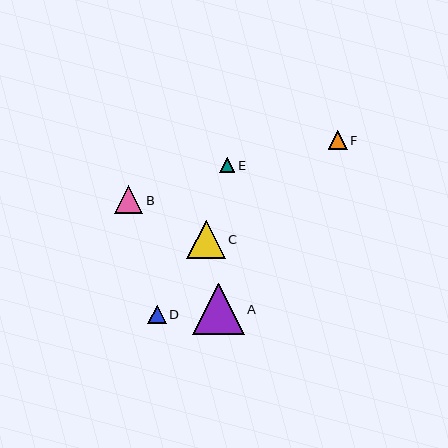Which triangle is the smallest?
Triangle E is the smallest with a size of approximately 15 pixels.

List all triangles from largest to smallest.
From largest to smallest: A, C, B, F, D, E.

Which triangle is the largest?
Triangle A is the largest with a size of approximately 52 pixels.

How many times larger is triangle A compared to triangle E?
Triangle A is approximately 3.4 times the size of triangle E.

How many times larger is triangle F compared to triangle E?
Triangle F is approximately 1.3 times the size of triangle E.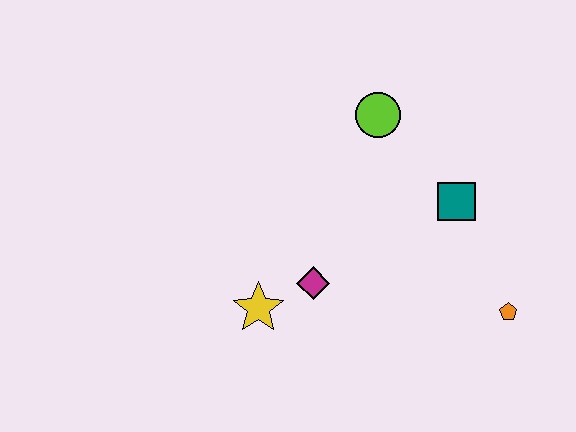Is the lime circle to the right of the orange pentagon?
No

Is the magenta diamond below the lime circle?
Yes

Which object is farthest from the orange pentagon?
The yellow star is farthest from the orange pentagon.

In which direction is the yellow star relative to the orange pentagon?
The yellow star is to the left of the orange pentagon.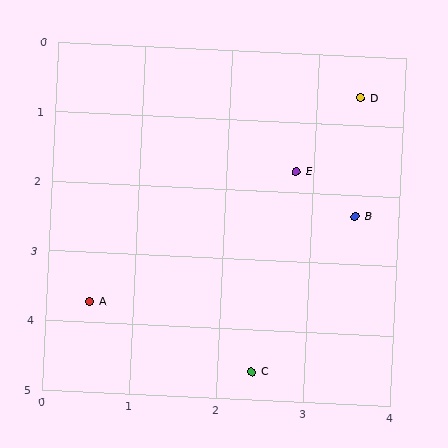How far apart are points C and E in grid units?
Points C and E are about 2.9 grid units apart.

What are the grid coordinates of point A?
Point A is at approximately (0.5, 3.7).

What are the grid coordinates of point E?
Point E is at approximately (2.8, 1.7).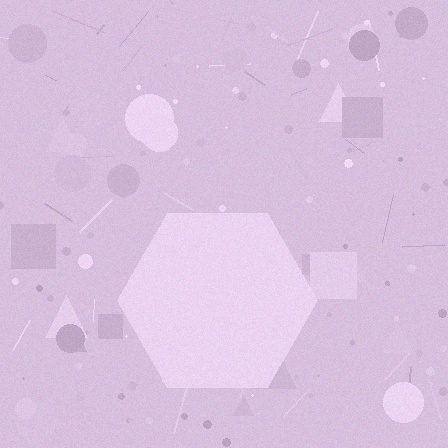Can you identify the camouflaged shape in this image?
The camouflaged shape is a hexagon.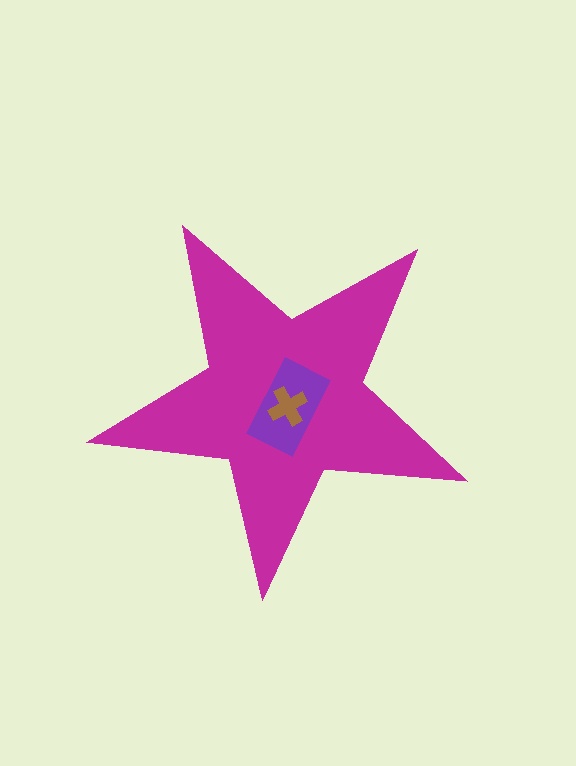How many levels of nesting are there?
3.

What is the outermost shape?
The magenta star.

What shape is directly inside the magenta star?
The purple rectangle.